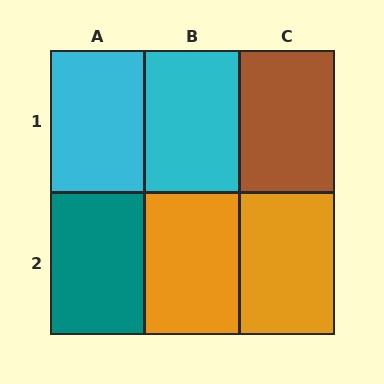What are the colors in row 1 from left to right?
Cyan, cyan, brown.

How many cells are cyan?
2 cells are cyan.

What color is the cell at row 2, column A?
Teal.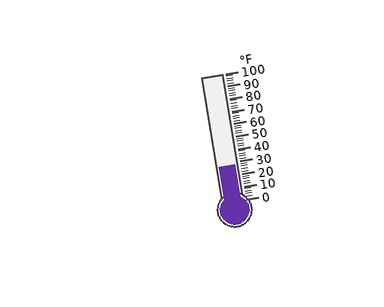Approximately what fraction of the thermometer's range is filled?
The thermometer is filled to approximately 30% of its range.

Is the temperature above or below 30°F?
The temperature is below 30°F.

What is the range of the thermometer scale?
The thermometer scale ranges from 0°F to 100°F.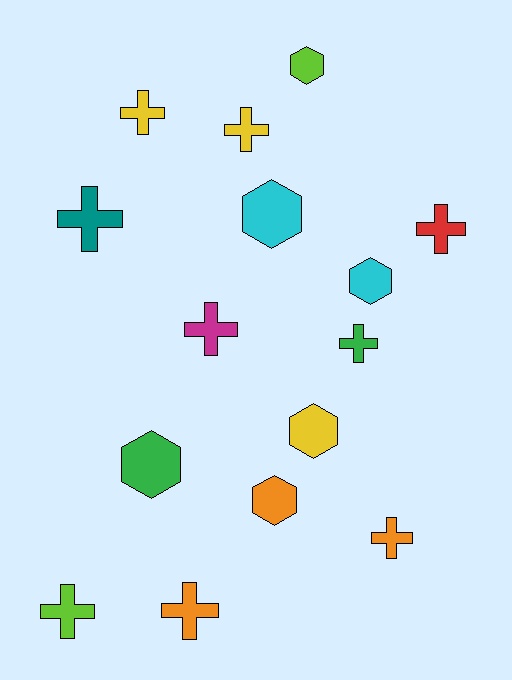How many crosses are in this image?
There are 9 crosses.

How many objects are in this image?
There are 15 objects.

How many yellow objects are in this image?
There are 3 yellow objects.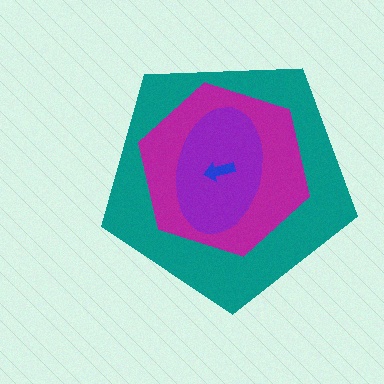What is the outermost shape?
The teal pentagon.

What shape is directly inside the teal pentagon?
The magenta hexagon.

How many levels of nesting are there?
4.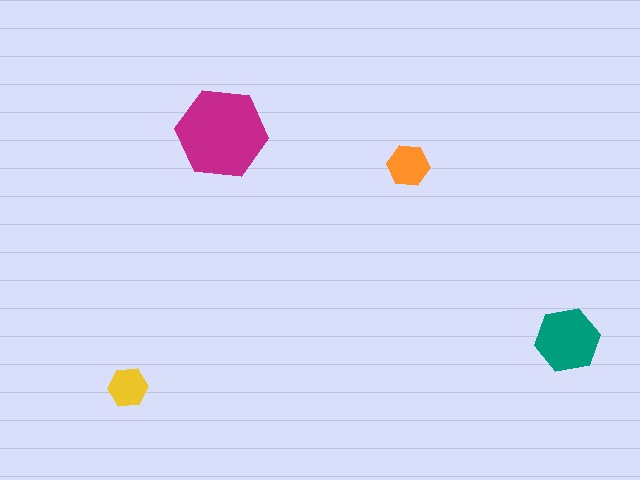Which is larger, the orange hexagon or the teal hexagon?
The teal one.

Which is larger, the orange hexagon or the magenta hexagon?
The magenta one.